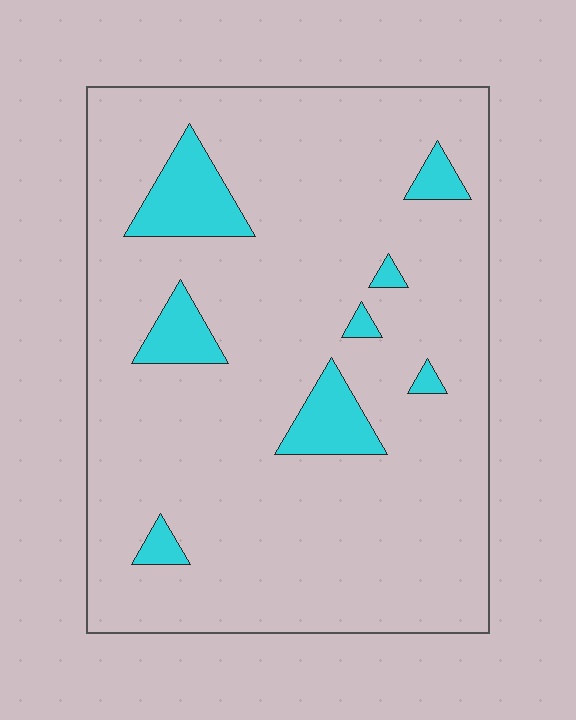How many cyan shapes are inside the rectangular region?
8.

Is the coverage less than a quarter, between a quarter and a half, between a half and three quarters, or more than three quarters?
Less than a quarter.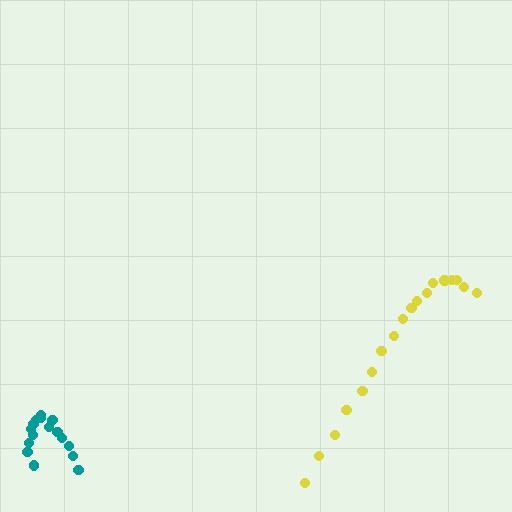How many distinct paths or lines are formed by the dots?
There are 2 distinct paths.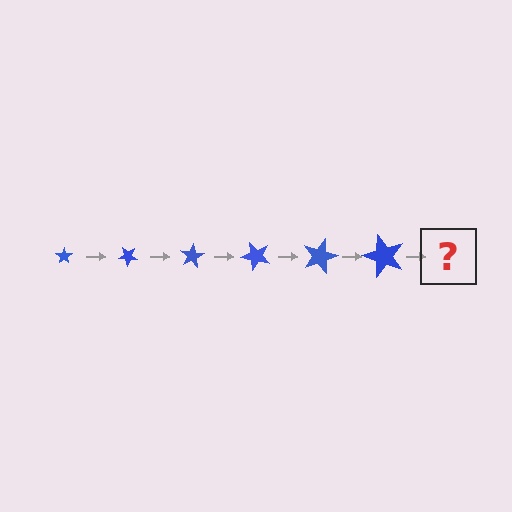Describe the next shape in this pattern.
It should be a star, larger than the previous one and rotated 240 degrees from the start.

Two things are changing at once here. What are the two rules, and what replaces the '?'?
The two rules are that the star grows larger each step and it rotates 40 degrees each step. The '?' should be a star, larger than the previous one and rotated 240 degrees from the start.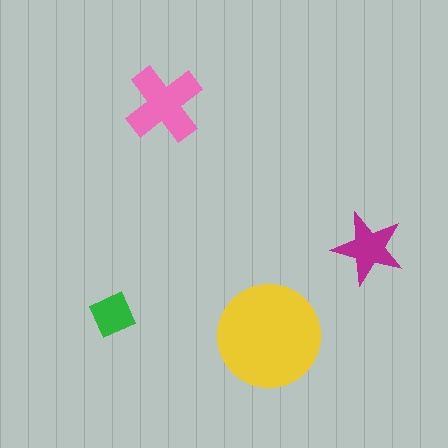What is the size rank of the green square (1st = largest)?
4th.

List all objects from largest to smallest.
The yellow circle, the pink cross, the magenta star, the green square.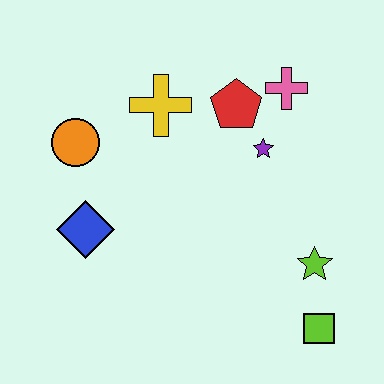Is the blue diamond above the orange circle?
No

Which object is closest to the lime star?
The lime square is closest to the lime star.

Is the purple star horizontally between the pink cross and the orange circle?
Yes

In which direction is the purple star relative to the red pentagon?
The purple star is below the red pentagon.